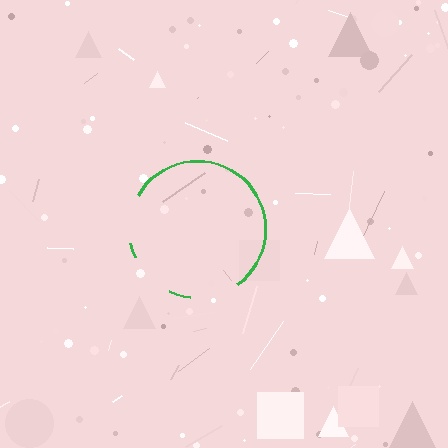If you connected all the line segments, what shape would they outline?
They would outline a circle.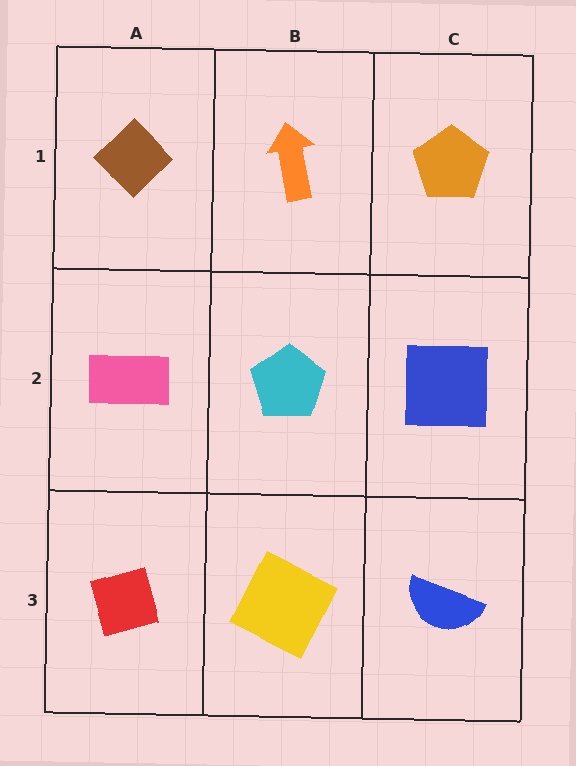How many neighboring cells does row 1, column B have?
3.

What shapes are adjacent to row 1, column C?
A blue square (row 2, column C), an orange arrow (row 1, column B).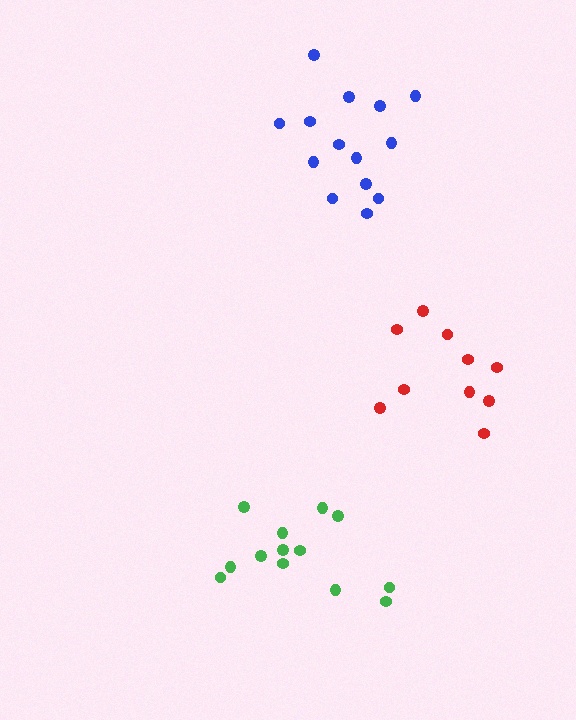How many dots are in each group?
Group 1: 13 dots, Group 2: 14 dots, Group 3: 10 dots (37 total).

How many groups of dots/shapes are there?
There are 3 groups.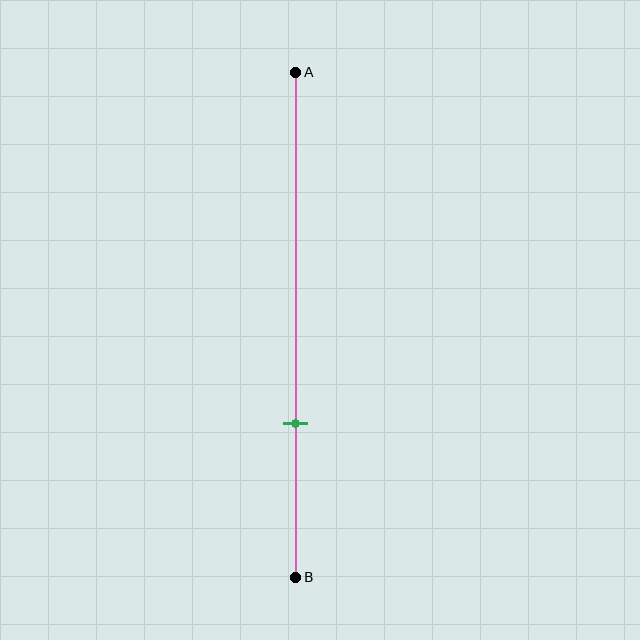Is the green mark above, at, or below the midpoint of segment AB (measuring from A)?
The green mark is below the midpoint of segment AB.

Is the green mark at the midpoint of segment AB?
No, the mark is at about 70% from A, not at the 50% midpoint.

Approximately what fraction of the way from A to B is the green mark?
The green mark is approximately 70% of the way from A to B.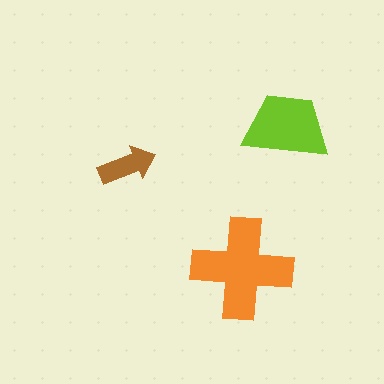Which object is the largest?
The orange cross.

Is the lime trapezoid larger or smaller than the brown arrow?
Larger.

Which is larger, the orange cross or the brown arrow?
The orange cross.